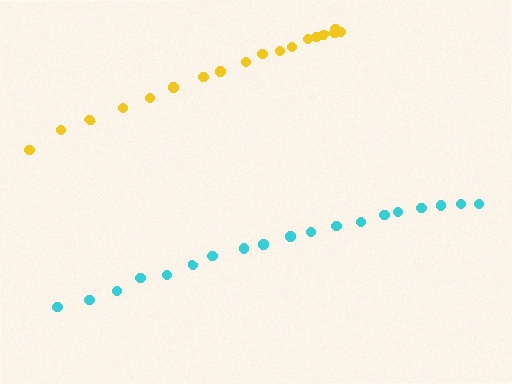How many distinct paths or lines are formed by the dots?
There are 2 distinct paths.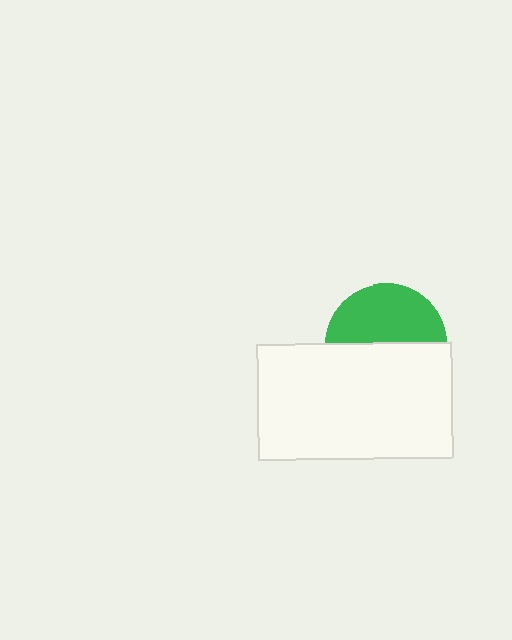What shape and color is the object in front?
The object in front is a white rectangle.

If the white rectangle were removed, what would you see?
You would see the complete green circle.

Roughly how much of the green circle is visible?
About half of it is visible (roughly 47%).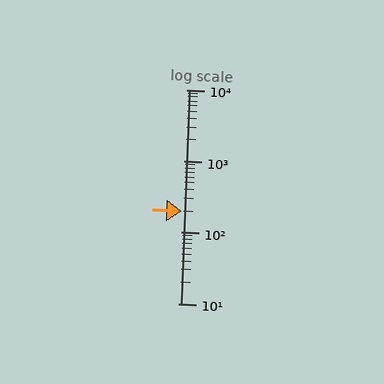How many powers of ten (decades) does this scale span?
The scale spans 3 decades, from 10 to 10000.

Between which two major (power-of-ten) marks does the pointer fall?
The pointer is between 100 and 1000.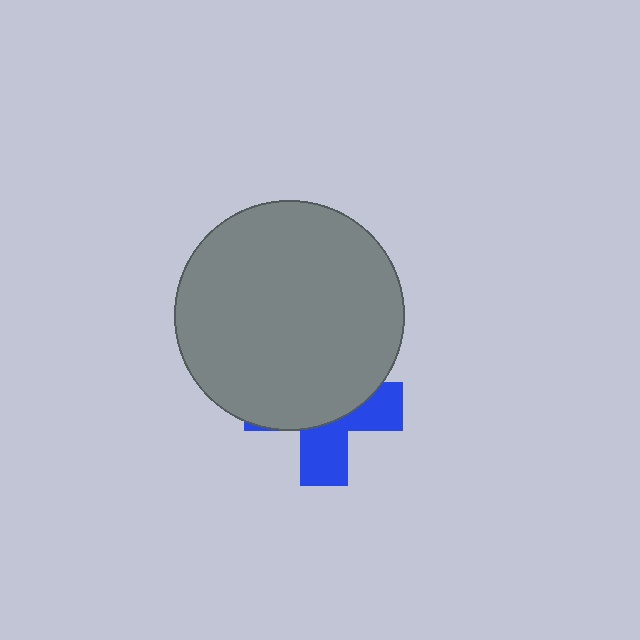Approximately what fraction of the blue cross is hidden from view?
Roughly 61% of the blue cross is hidden behind the gray circle.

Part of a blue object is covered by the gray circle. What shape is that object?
It is a cross.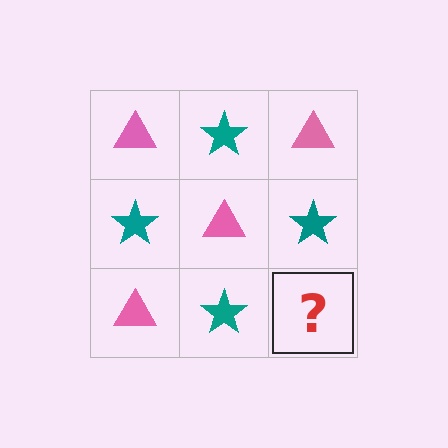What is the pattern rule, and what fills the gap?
The rule is that it alternates pink triangle and teal star in a checkerboard pattern. The gap should be filled with a pink triangle.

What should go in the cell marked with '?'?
The missing cell should contain a pink triangle.